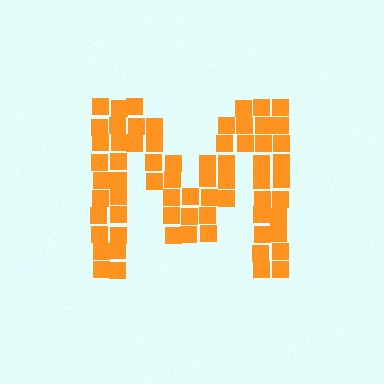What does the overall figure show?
The overall figure shows the letter M.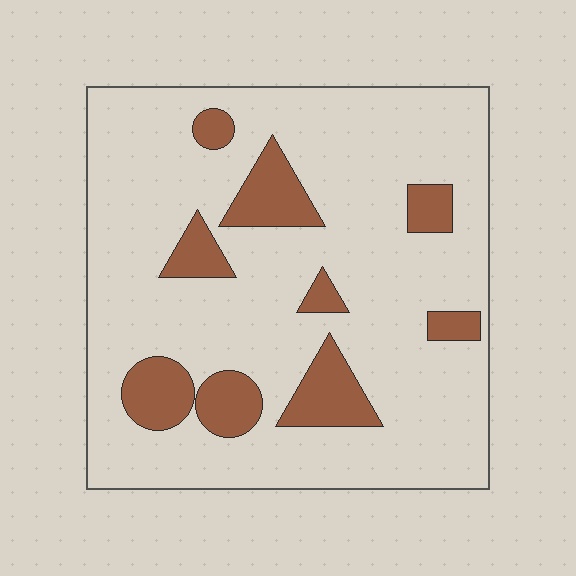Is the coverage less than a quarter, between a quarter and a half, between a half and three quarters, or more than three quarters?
Less than a quarter.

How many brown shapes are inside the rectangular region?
9.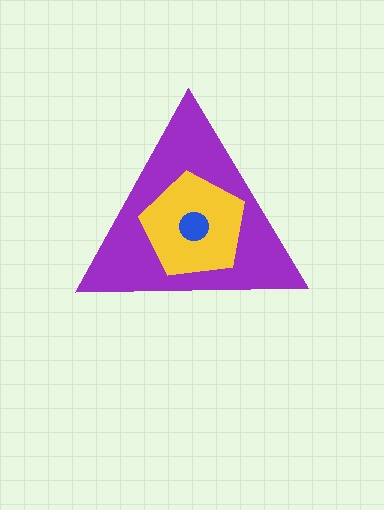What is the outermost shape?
The purple triangle.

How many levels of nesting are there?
3.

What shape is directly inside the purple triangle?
The yellow pentagon.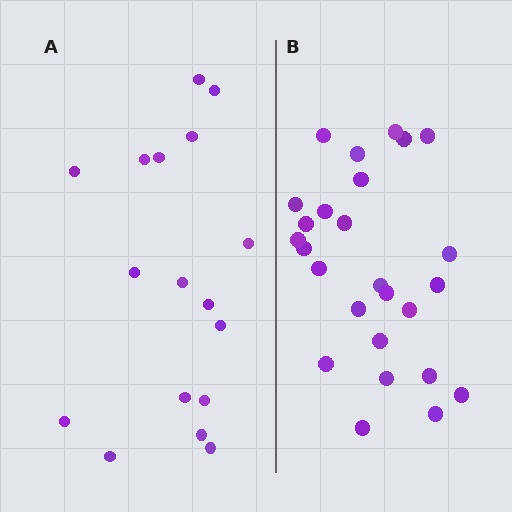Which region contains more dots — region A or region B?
Region B (the right region) has more dots.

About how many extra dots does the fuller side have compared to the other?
Region B has roughly 8 or so more dots than region A.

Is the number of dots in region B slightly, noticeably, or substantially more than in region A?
Region B has substantially more. The ratio is roughly 1.5 to 1.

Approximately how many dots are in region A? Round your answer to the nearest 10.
About 20 dots. (The exact count is 17, which rounds to 20.)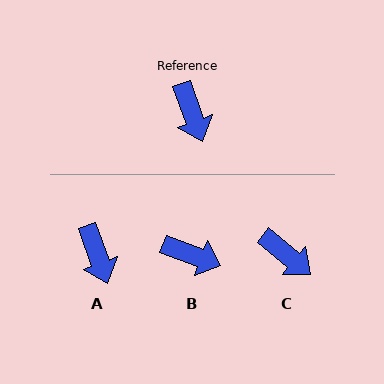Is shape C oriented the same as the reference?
No, it is off by about 30 degrees.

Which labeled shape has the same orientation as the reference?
A.